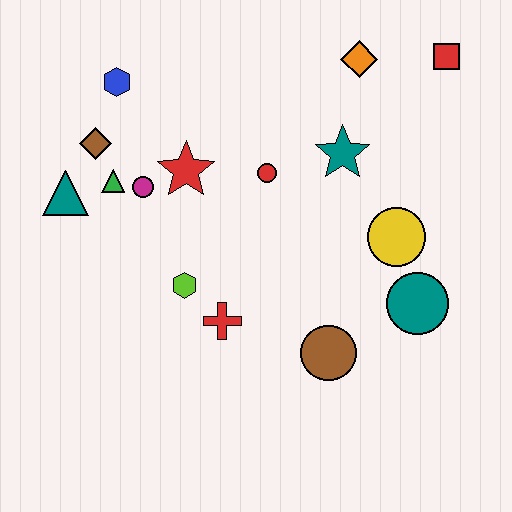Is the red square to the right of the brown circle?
Yes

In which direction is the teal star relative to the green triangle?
The teal star is to the right of the green triangle.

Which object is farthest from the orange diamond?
The teal triangle is farthest from the orange diamond.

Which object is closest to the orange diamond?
The red square is closest to the orange diamond.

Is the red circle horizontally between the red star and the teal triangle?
No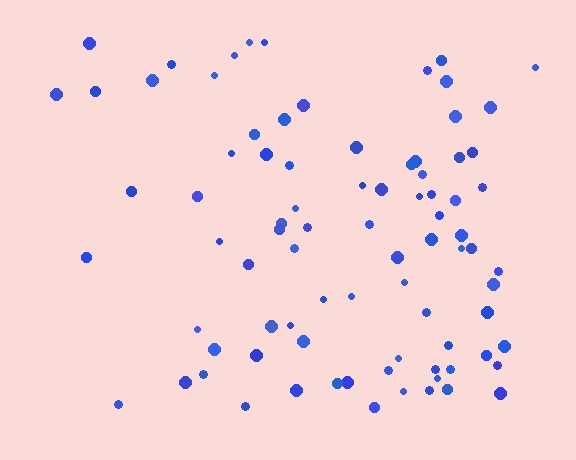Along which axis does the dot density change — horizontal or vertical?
Horizontal.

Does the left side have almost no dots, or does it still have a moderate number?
Still a moderate number, just noticeably fewer than the right.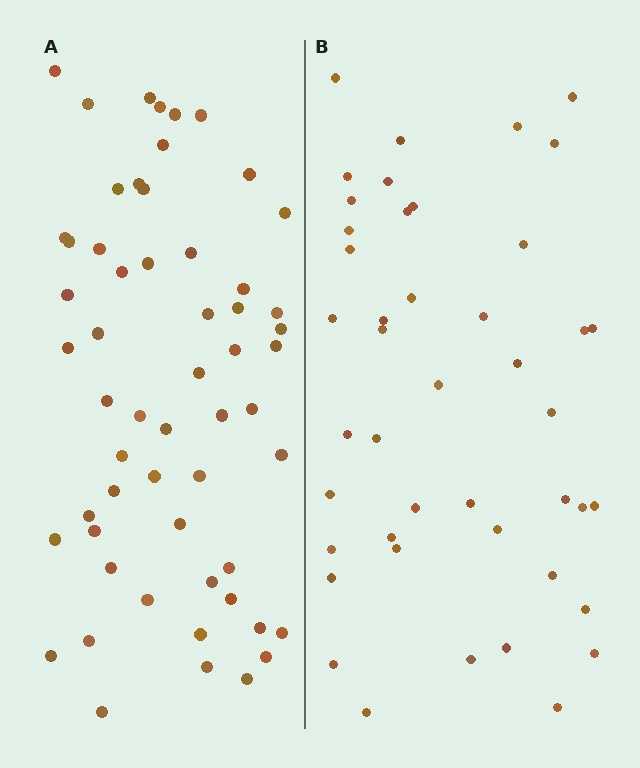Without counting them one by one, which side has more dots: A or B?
Region A (the left region) has more dots.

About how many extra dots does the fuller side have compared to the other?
Region A has approximately 15 more dots than region B.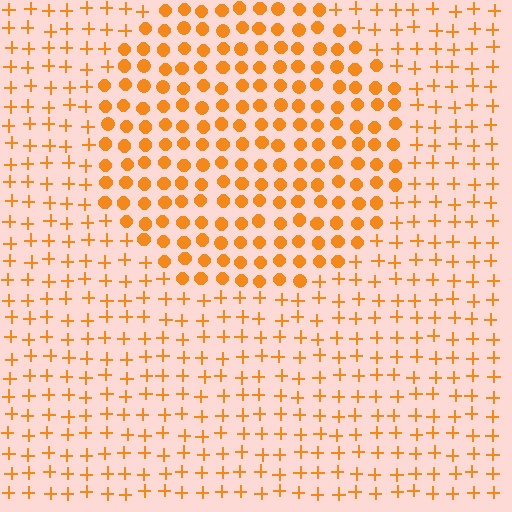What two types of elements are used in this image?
The image uses circles inside the circle region and plus signs outside it.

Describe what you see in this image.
The image is filled with small orange elements arranged in a uniform grid. A circle-shaped region contains circles, while the surrounding area contains plus signs. The boundary is defined purely by the change in element shape.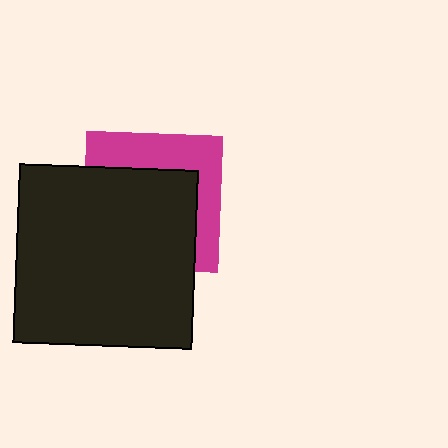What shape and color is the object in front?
The object in front is a black square.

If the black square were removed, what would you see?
You would see the complete magenta square.